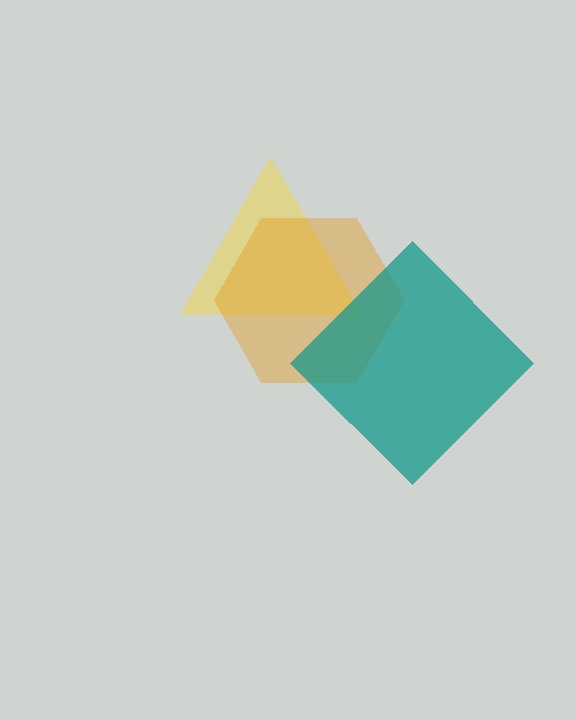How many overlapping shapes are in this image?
There are 3 overlapping shapes in the image.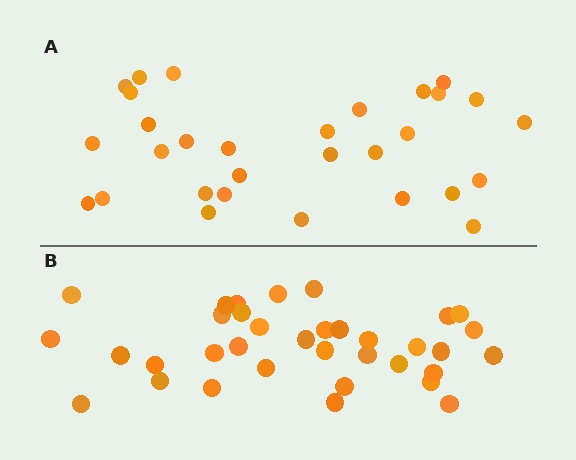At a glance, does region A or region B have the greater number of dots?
Region B (the bottom region) has more dots.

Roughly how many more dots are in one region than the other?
Region B has about 5 more dots than region A.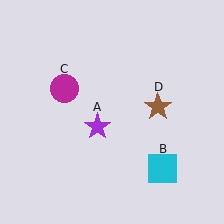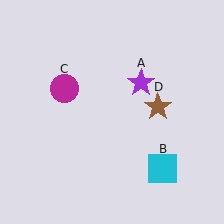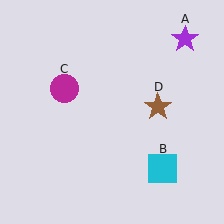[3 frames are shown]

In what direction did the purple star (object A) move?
The purple star (object A) moved up and to the right.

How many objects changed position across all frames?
1 object changed position: purple star (object A).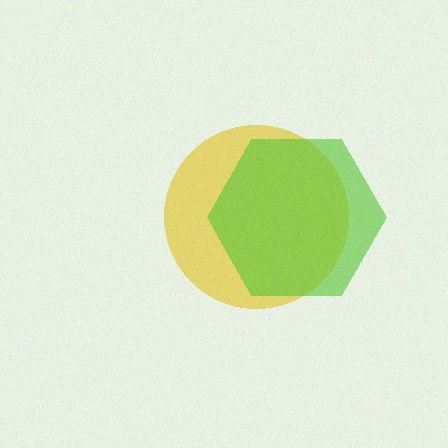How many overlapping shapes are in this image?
There are 2 overlapping shapes in the image.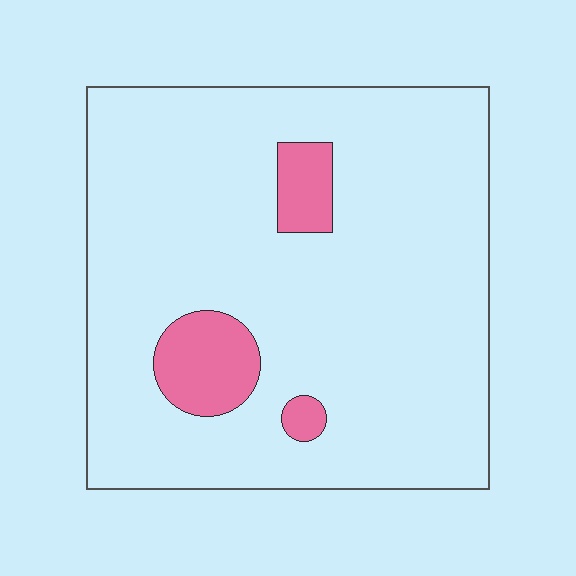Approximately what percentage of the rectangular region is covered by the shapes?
Approximately 10%.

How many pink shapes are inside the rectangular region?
3.